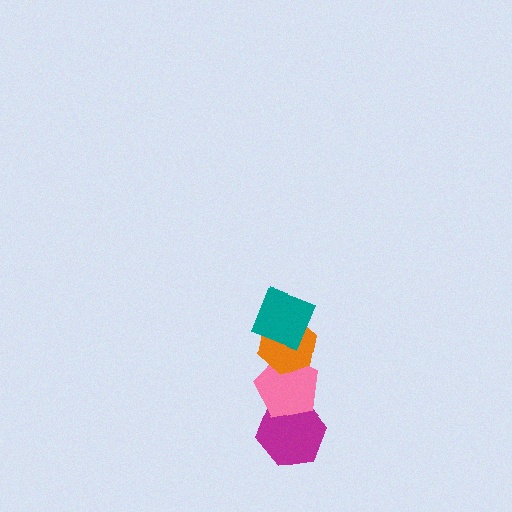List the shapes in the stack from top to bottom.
From top to bottom: the teal square, the orange hexagon, the pink pentagon, the magenta hexagon.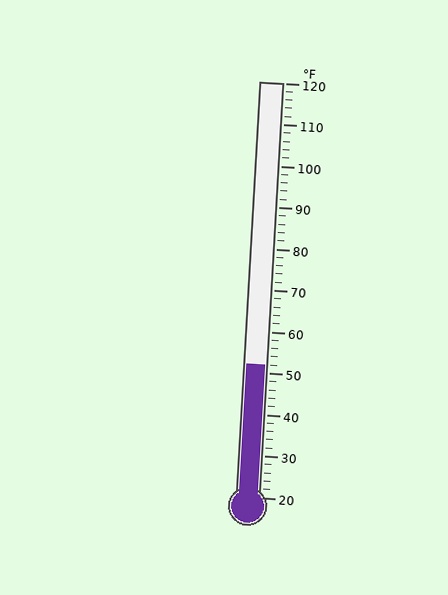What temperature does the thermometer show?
The thermometer shows approximately 52°F.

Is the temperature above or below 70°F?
The temperature is below 70°F.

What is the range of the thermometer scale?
The thermometer scale ranges from 20°F to 120°F.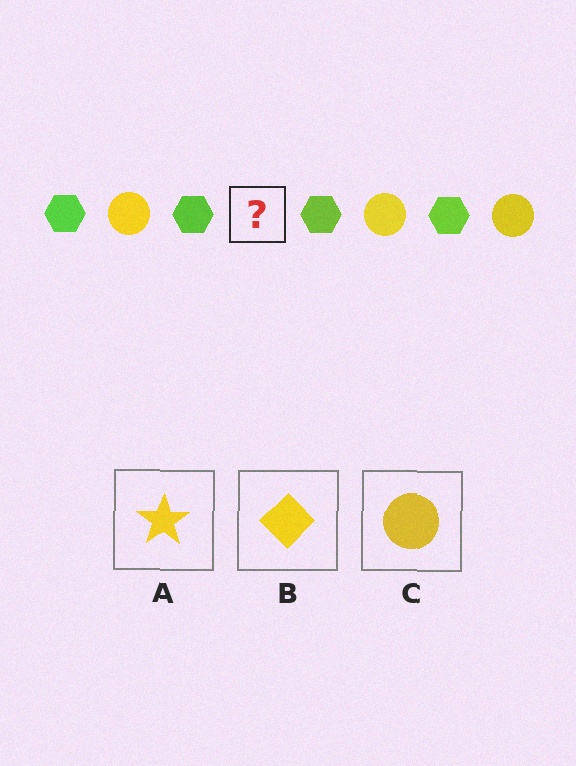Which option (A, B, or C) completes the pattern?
C.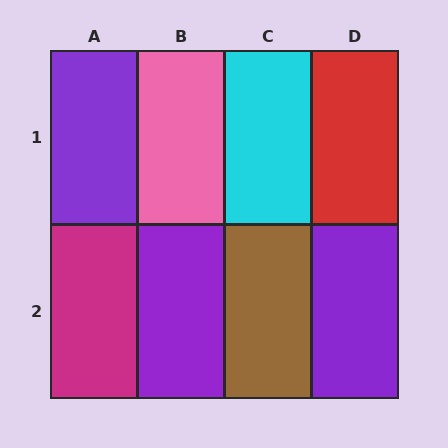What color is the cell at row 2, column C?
Brown.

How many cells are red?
1 cell is red.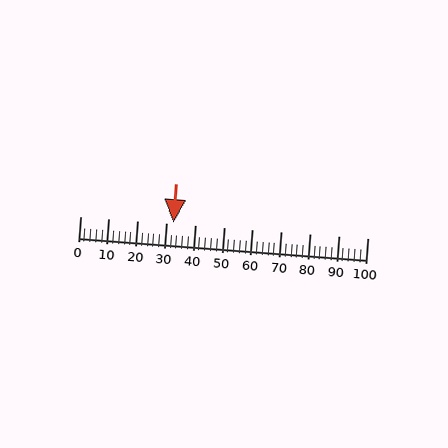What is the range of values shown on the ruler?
The ruler shows values from 0 to 100.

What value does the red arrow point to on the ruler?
The red arrow points to approximately 32.